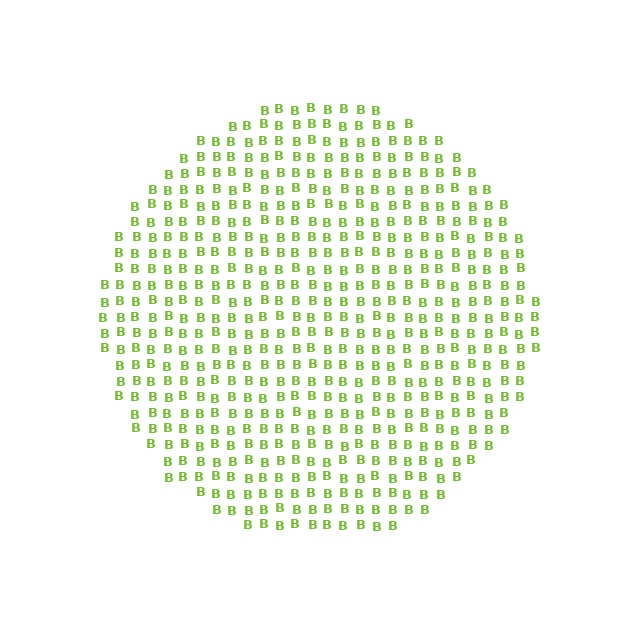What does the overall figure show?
The overall figure shows a circle.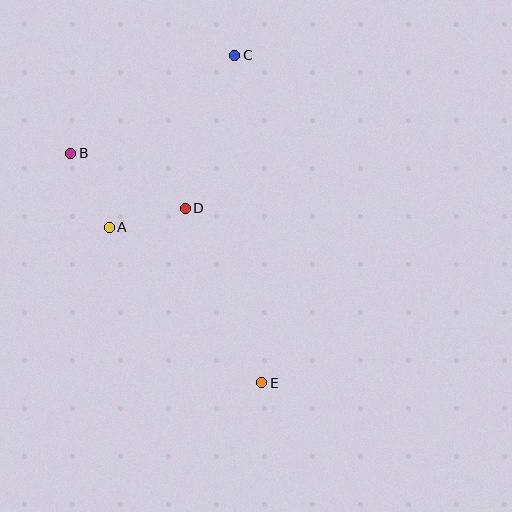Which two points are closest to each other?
Points A and D are closest to each other.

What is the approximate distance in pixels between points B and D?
The distance between B and D is approximately 127 pixels.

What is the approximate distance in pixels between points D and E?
The distance between D and E is approximately 190 pixels.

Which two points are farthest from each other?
Points C and E are farthest from each other.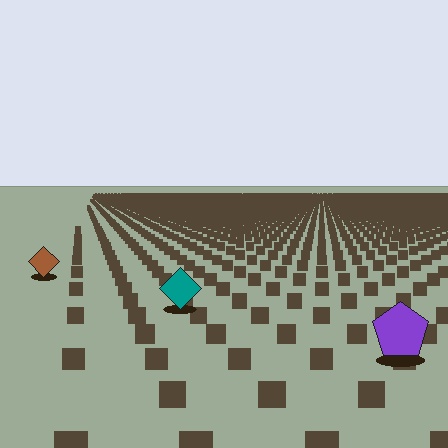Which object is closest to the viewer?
The purple pentagon is closest. The texture marks near it are larger and more spread out.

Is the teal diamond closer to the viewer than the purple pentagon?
No. The purple pentagon is closer — you can tell from the texture gradient: the ground texture is coarser near it.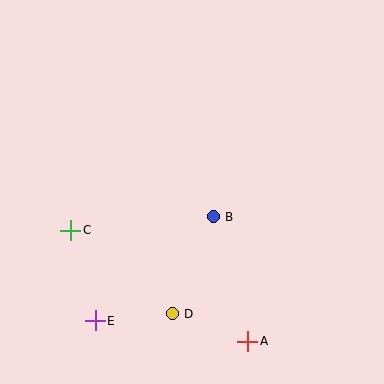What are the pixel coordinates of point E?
Point E is at (95, 321).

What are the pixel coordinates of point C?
Point C is at (71, 230).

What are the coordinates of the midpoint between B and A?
The midpoint between B and A is at (230, 279).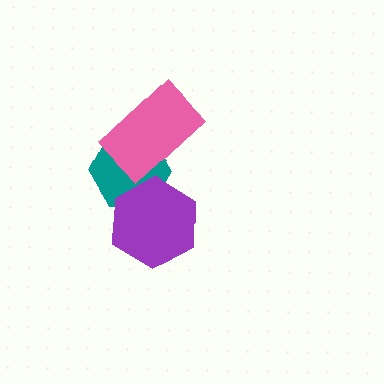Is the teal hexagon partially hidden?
Yes, it is partially covered by another shape.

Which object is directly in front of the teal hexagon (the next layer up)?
The pink rectangle is directly in front of the teal hexagon.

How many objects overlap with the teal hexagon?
2 objects overlap with the teal hexagon.